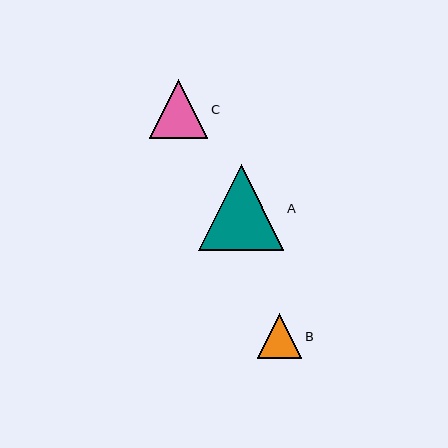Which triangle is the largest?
Triangle A is the largest with a size of approximately 86 pixels.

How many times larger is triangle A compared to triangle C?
Triangle A is approximately 1.5 times the size of triangle C.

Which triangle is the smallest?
Triangle B is the smallest with a size of approximately 45 pixels.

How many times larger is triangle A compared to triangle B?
Triangle A is approximately 1.9 times the size of triangle B.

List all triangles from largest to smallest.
From largest to smallest: A, C, B.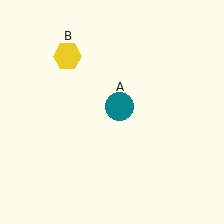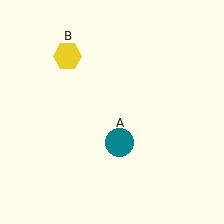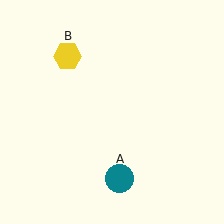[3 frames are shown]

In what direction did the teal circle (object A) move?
The teal circle (object A) moved down.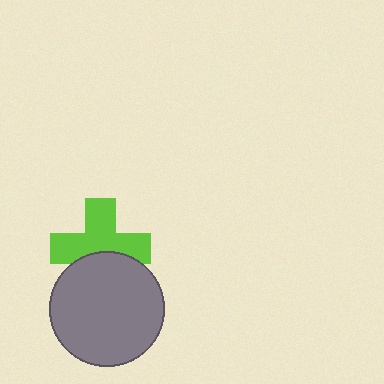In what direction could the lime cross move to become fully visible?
The lime cross could move up. That would shift it out from behind the gray circle entirely.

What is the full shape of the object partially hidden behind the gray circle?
The partially hidden object is a lime cross.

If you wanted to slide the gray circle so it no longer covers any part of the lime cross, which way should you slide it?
Slide it down — that is the most direct way to separate the two shapes.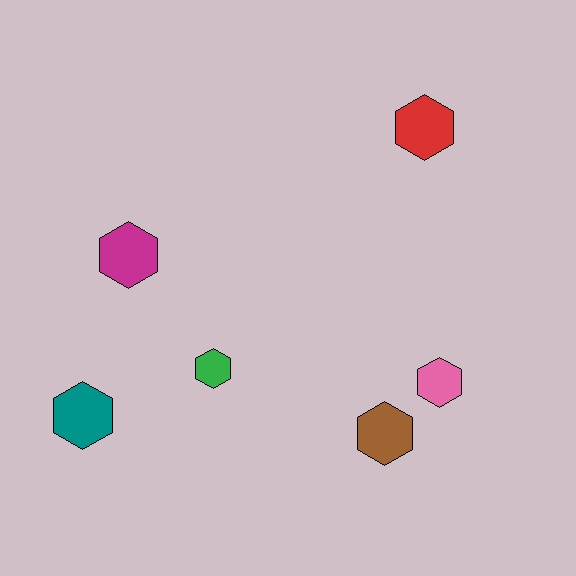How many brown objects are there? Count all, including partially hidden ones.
There is 1 brown object.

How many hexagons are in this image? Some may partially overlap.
There are 6 hexagons.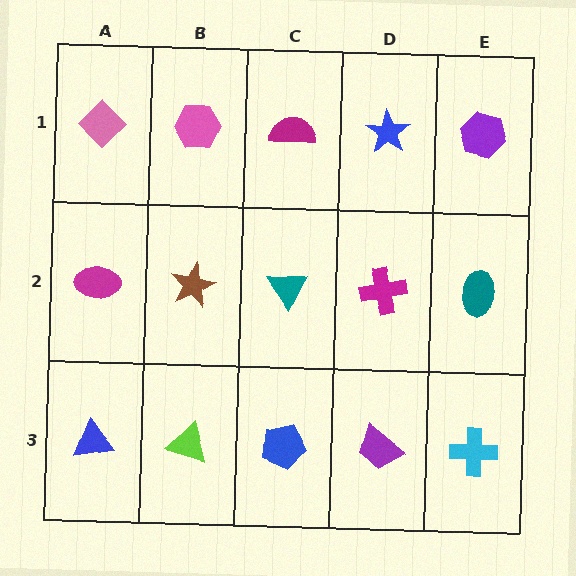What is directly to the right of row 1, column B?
A magenta semicircle.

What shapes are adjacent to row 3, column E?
A teal ellipse (row 2, column E), a purple trapezoid (row 3, column D).